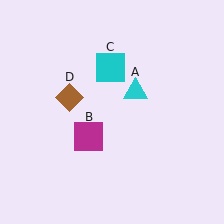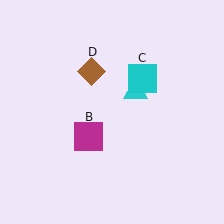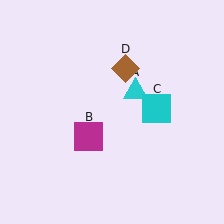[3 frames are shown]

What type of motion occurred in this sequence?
The cyan square (object C), brown diamond (object D) rotated clockwise around the center of the scene.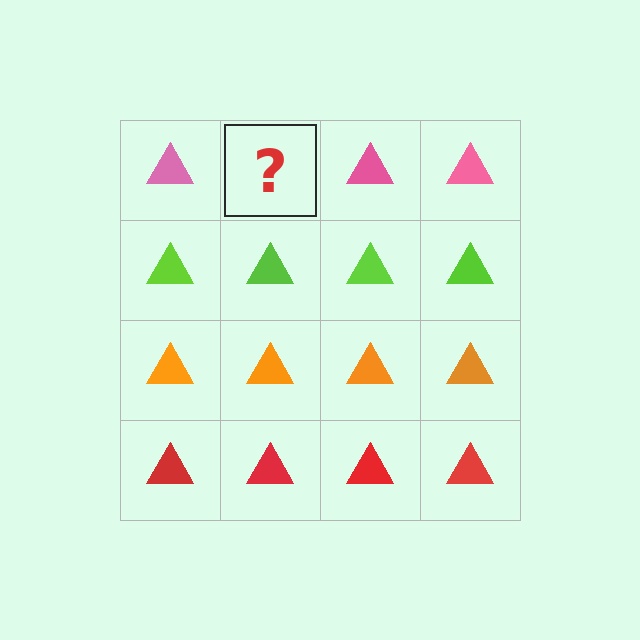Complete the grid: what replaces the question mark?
The question mark should be replaced with a pink triangle.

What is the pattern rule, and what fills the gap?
The rule is that each row has a consistent color. The gap should be filled with a pink triangle.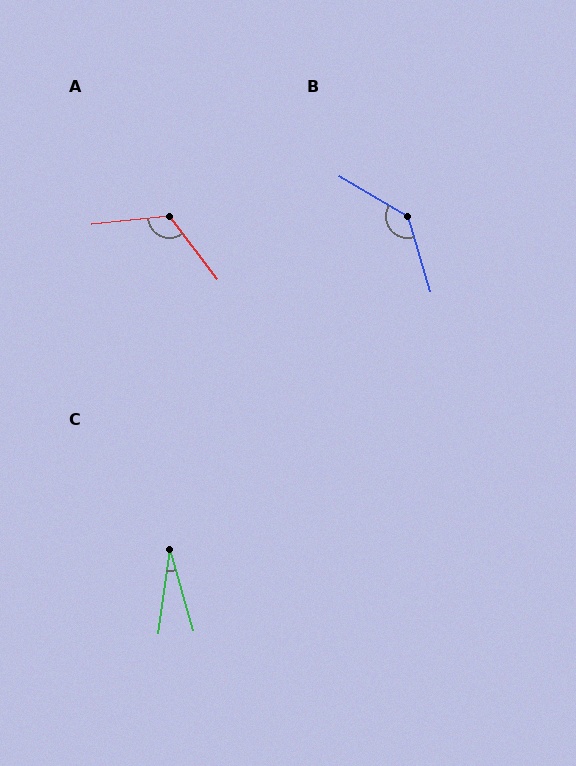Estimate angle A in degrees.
Approximately 122 degrees.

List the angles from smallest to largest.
C (24°), A (122°), B (138°).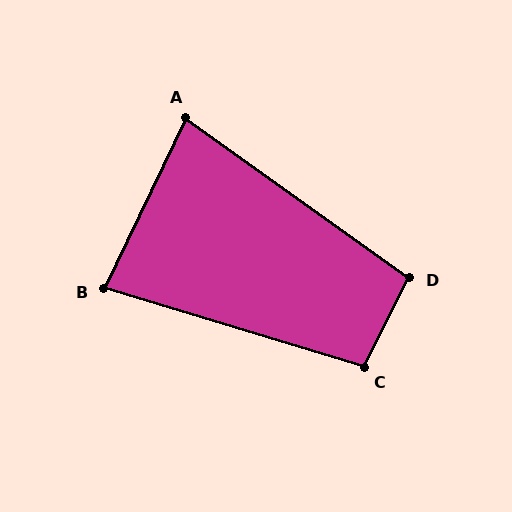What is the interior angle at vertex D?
Approximately 99 degrees (obtuse).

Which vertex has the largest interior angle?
C, at approximately 100 degrees.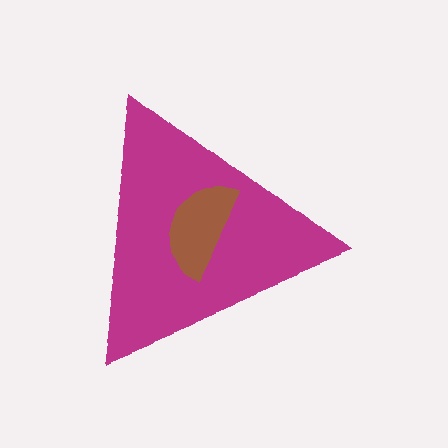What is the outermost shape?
The magenta triangle.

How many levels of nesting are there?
2.